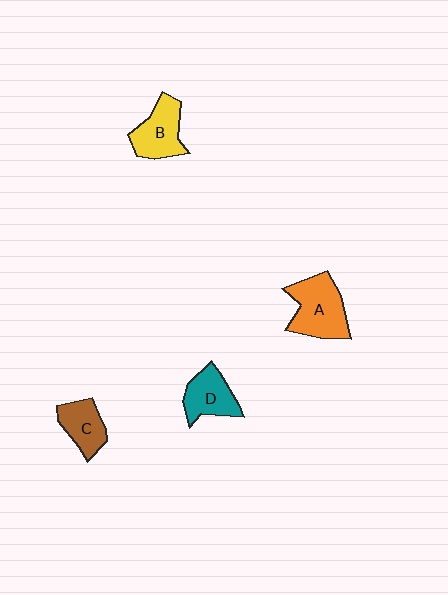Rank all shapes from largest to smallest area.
From largest to smallest: A (orange), B (yellow), D (teal), C (brown).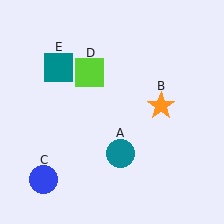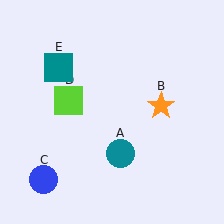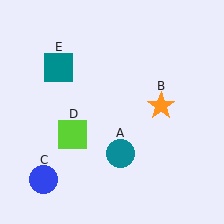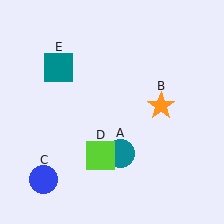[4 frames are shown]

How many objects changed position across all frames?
1 object changed position: lime square (object D).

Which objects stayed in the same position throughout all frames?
Teal circle (object A) and orange star (object B) and blue circle (object C) and teal square (object E) remained stationary.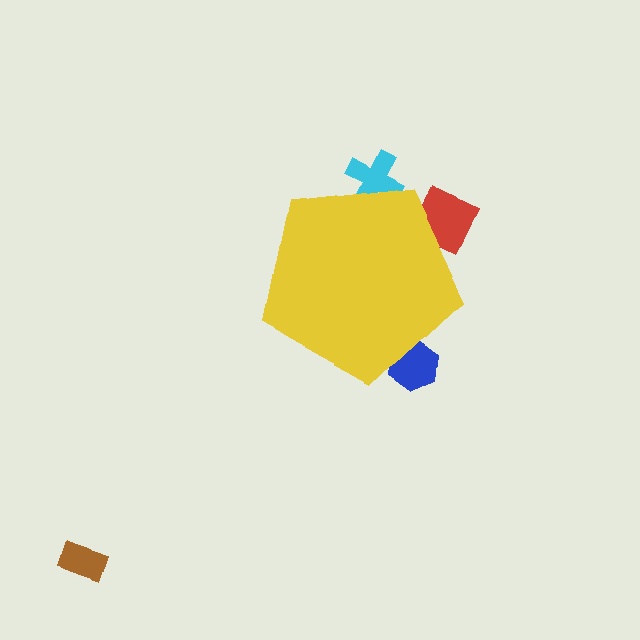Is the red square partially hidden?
Yes, the red square is partially hidden behind the yellow pentagon.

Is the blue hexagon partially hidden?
Yes, the blue hexagon is partially hidden behind the yellow pentagon.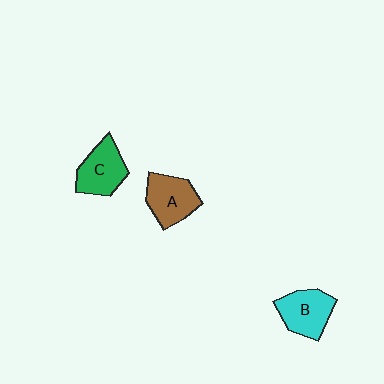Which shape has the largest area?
Shape A (brown).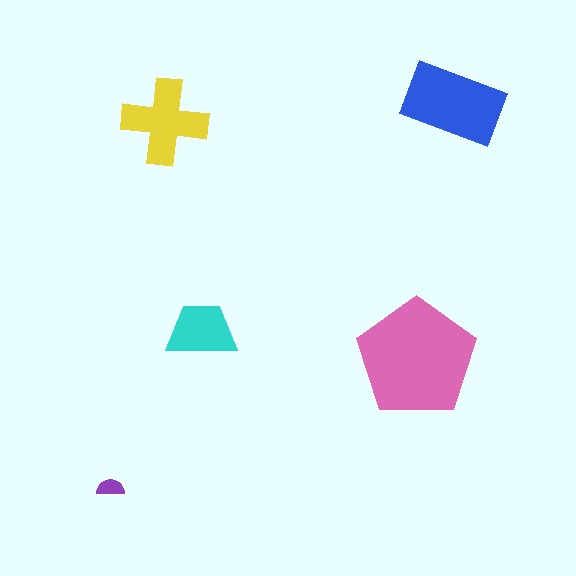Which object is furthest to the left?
The purple semicircle is leftmost.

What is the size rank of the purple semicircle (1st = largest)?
5th.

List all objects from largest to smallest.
The pink pentagon, the blue rectangle, the yellow cross, the cyan trapezoid, the purple semicircle.